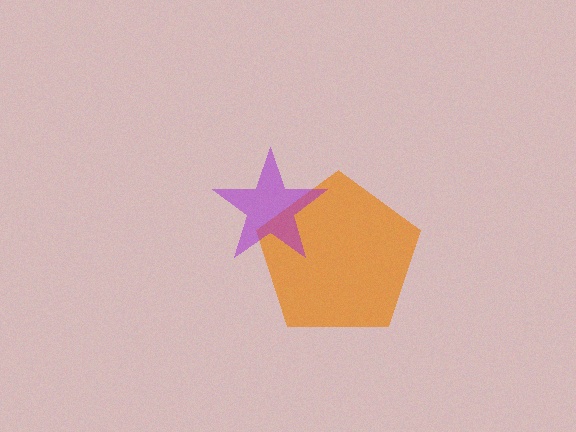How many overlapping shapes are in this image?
There are 2 overlapping shapes in the image.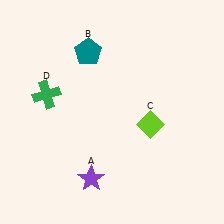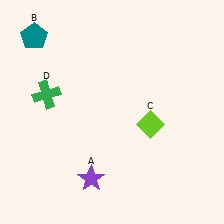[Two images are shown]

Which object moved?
The teal pentagon (B) moved left.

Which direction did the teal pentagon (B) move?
The teal pentagon (B) moved left.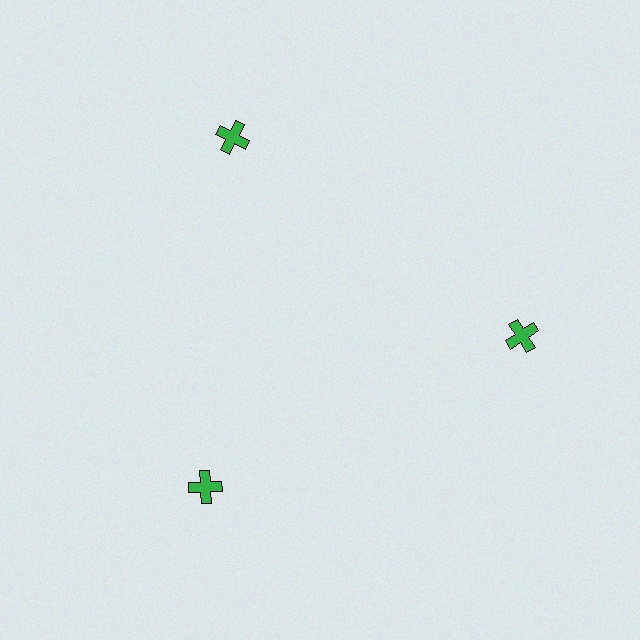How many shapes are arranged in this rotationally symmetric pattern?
There are 3 shapes, arranged in 3 groups of 1.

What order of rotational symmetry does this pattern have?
This pattern has 3-fold rotational symmetry.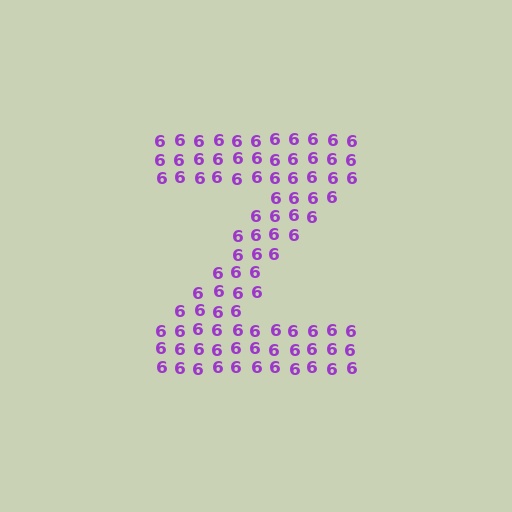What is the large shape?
The large shape is the letter Z.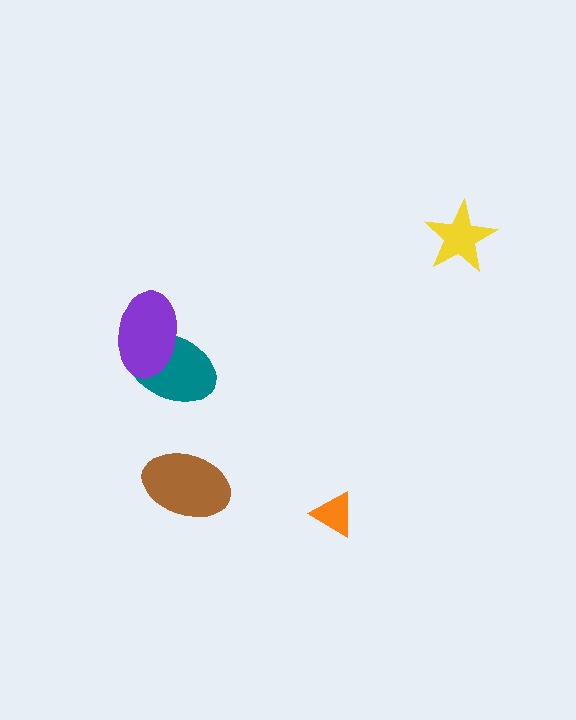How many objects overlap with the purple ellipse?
1 object overlaps with the purple ellipse.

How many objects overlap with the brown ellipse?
0 objects overlap with the brown ellipse.